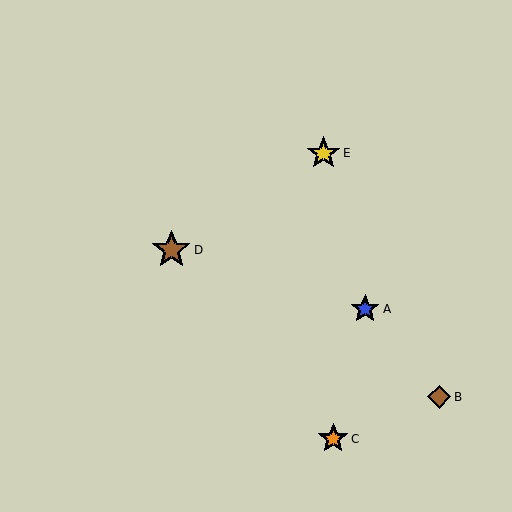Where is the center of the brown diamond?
The center of the brown diamond is at (439, 397).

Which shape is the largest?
The brown star (labeled D) is the largest.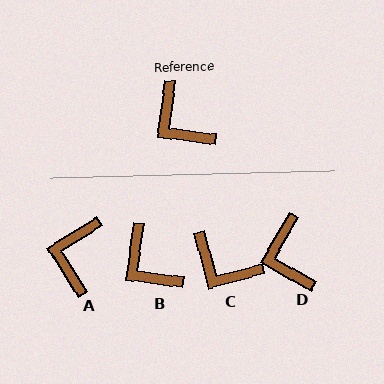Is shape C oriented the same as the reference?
No, it is off by about 23 degrees.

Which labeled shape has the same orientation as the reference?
B.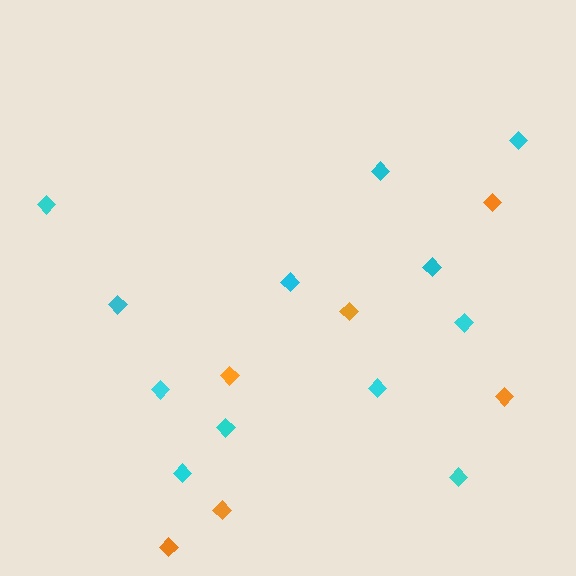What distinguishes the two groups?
There are 2 groups: one group of cyan diamonds (12) and one group of orange diamonds (6).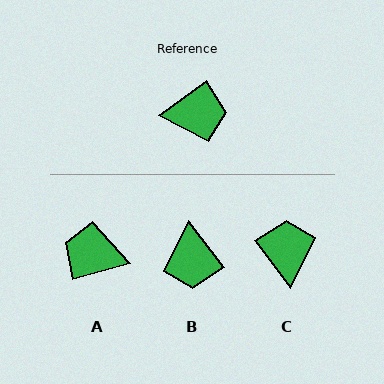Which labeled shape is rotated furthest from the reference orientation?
A, about 160 degrees away.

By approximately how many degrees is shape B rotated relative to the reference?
Approximately 88 degrees clockwise.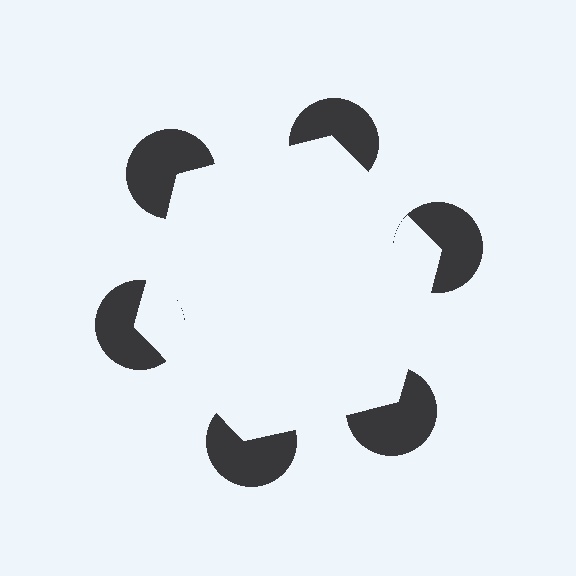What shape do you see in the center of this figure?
An illusory hexagon — its edges are inferred from the aligned wedge cuts in the pac-man discs, not physically drawn.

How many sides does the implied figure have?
6 sides.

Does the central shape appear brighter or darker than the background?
It typically appears slightly brighter than the background, even though no actual brightness change is drawn.